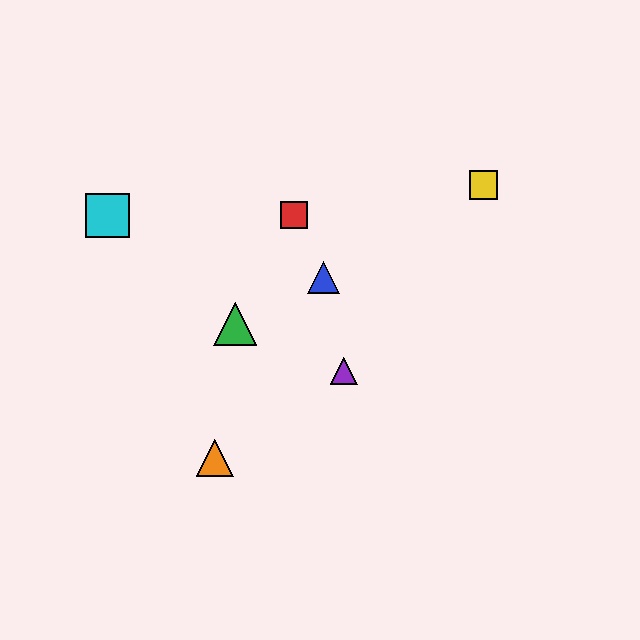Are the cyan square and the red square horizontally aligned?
Yes, both are at y≈215.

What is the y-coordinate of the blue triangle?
The blue triangle is at y≈277.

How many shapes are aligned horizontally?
2 shapes (the red square, the cyan square) are aligned horizontally.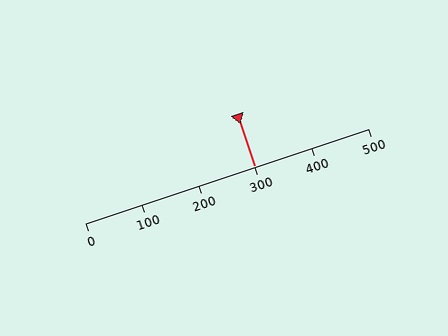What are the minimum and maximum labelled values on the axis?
The axis runs from 0 to 500.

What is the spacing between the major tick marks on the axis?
The major ticks are spaced 100 apart.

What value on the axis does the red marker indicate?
The marker indicates approximately 300.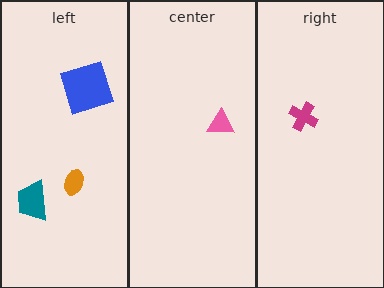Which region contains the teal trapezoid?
The left region.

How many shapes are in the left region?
3.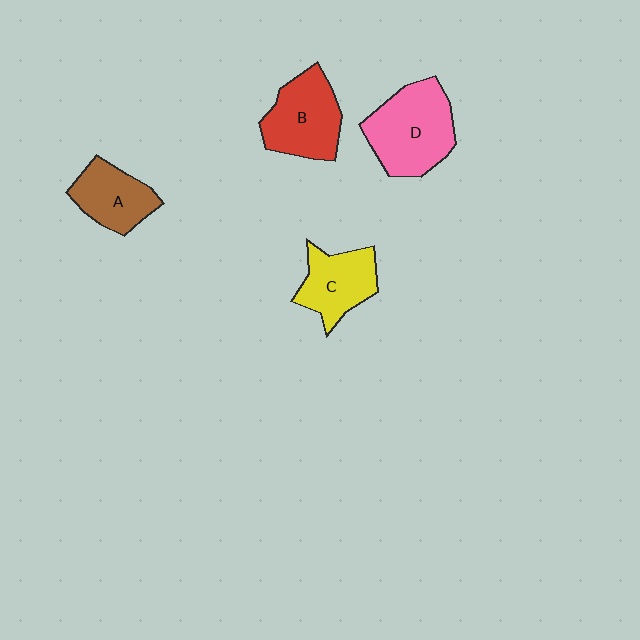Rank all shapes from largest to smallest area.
From largest to smallest: D (pink), B (red), C (yellow), A (brown).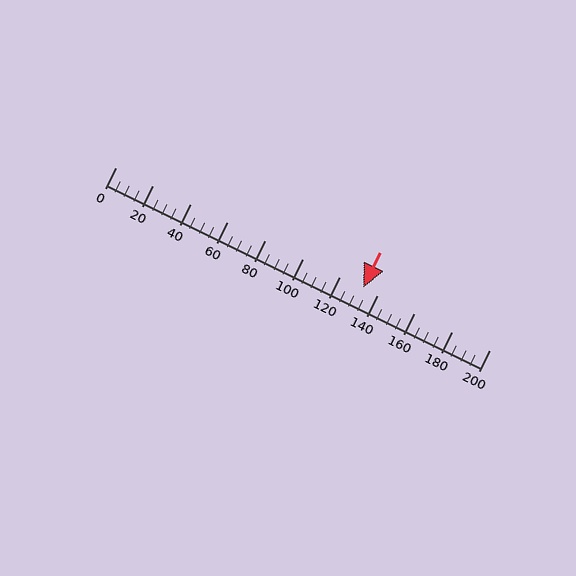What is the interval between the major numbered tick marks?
The major tick marks are spaced 20 units apart.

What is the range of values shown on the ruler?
The ruler shows values from 0 to 200.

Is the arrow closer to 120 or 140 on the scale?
The arrow is closer to 140.